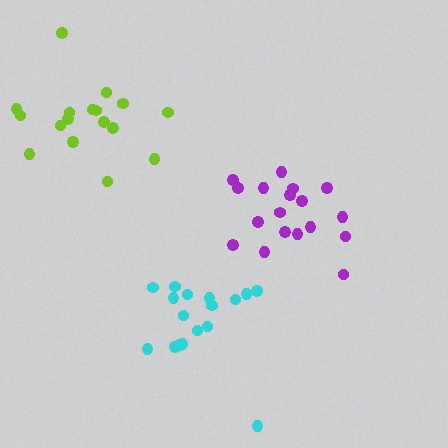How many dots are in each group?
Group 1: 17 dots, Group 2: 18 dots, Group 3: 17 dots (52 total).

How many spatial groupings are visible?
There are 3 spatial groupings.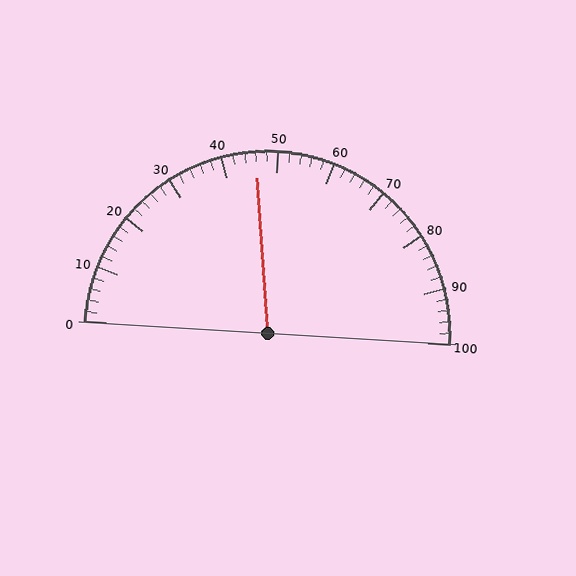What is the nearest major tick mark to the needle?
The nearest major tick mark is 50.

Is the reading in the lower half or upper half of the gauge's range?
The reading is in the lower half of the range (0 to 100).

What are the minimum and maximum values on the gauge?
The gauge ranges from 0 to 100.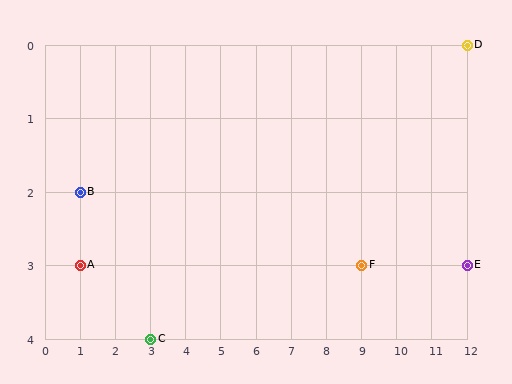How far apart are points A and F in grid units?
Points A and F are 8 columns apart.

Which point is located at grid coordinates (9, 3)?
Point F is at (9, 3).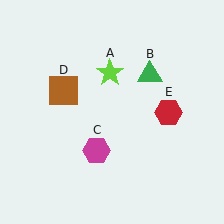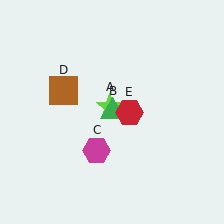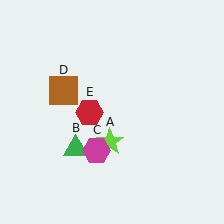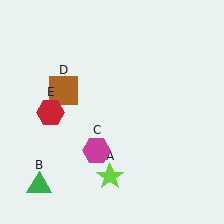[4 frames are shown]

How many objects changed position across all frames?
3 objects changed position: lime star (object A), green triangle (object B), red hexagon (object E).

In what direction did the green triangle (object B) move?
The green triangle (object B) moved down and to the left.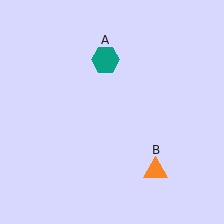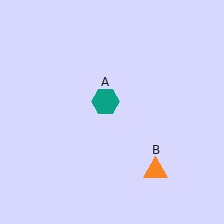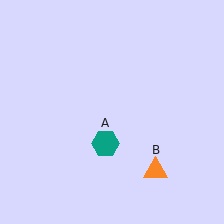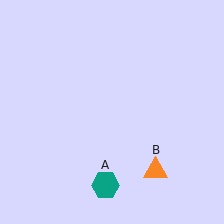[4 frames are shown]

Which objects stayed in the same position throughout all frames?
Orange triangle (object B) remained stationary.